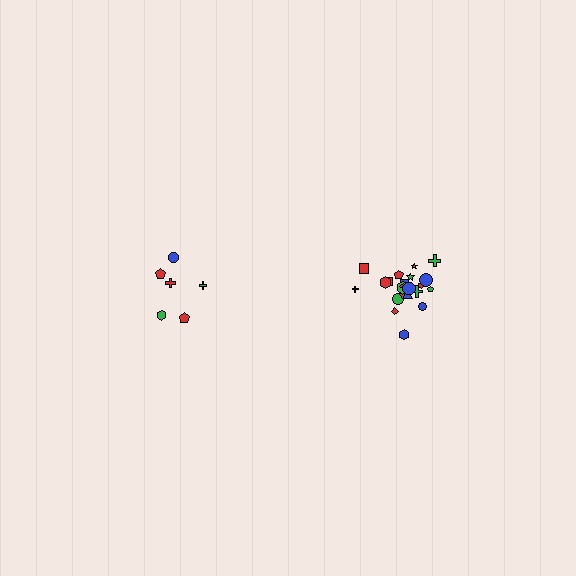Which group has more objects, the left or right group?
The right group.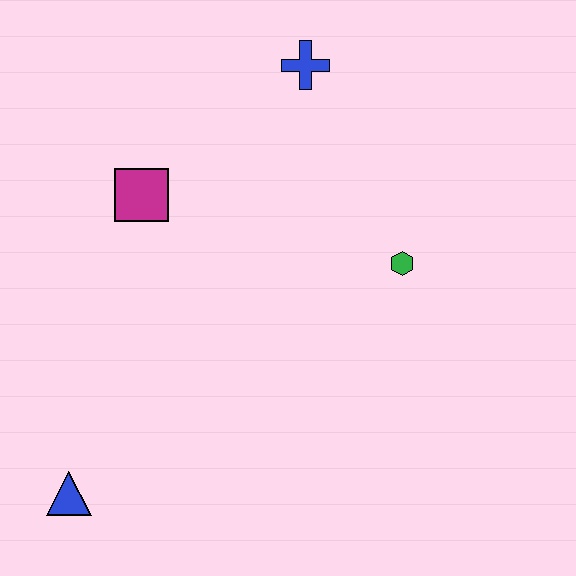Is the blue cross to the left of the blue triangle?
No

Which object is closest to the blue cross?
The magenta square is closest to the blue cross.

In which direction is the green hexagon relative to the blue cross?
The green hexagon is below the blue cross.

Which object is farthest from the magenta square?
The blue triangle is farthest from the magenta square.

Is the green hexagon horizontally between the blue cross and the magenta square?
No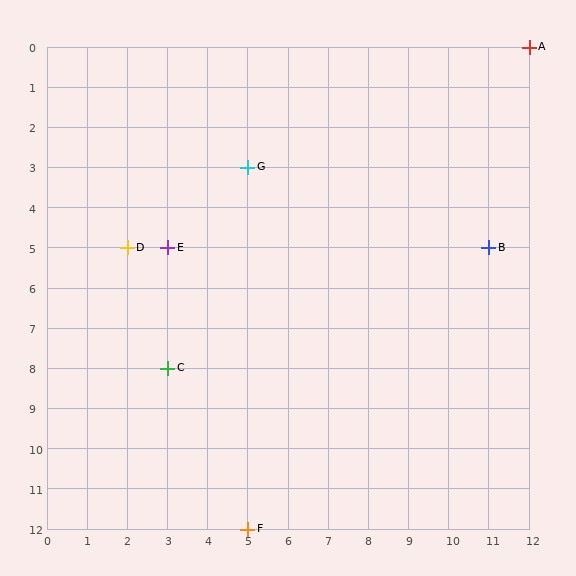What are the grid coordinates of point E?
Point E is at grid coordinates (3, 5).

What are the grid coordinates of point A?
Point A is at grid coordinates (12, 0).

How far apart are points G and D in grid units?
Points G and D are 3 columns and 2 rows apart (about 3.6 grid units diagonally).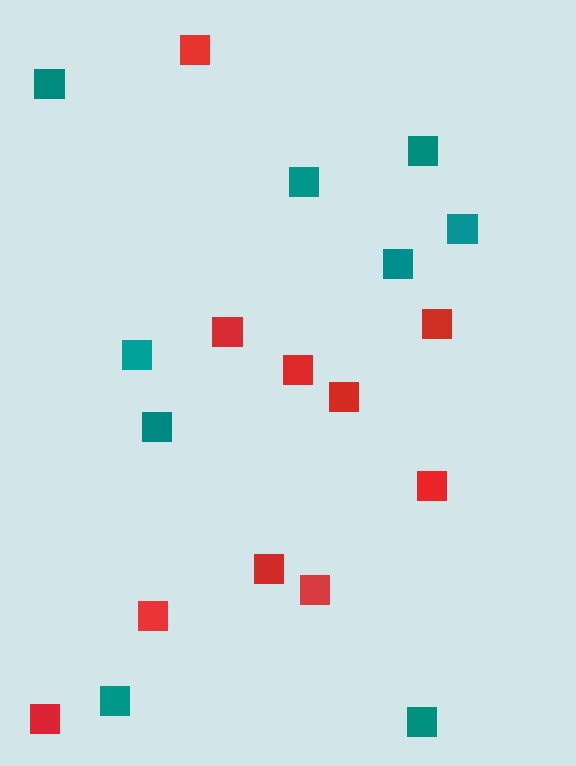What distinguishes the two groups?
There are 2 groups: one group of red squares (10) and one group of teal squares (9).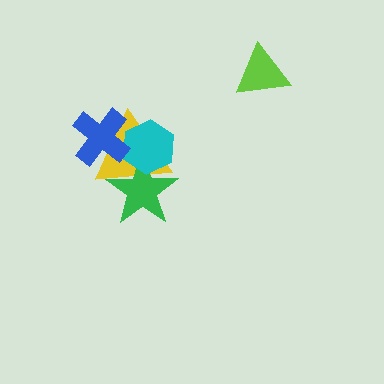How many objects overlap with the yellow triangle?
3 objects overlap with the yellow triangle.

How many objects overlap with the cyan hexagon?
3 objects overlap with the cyan hexagon.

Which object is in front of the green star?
The cyan hexagon is in front of the green star.